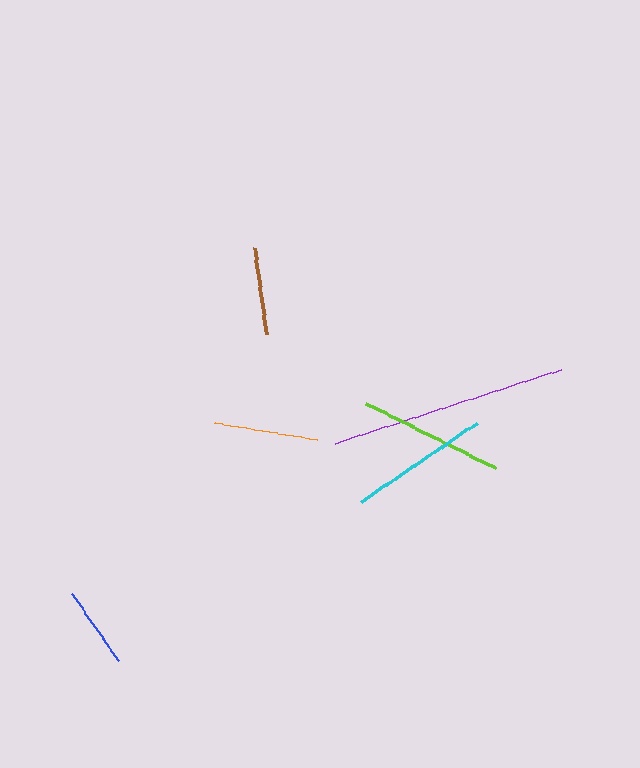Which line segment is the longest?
The purple line is the longest at approximately 238 pixels.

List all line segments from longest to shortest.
From longest to shortest: purple, lime, cyan, orange, brown, blue.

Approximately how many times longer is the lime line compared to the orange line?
The lime line is approximately 1.4 times the length of the orange line.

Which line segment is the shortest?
The blue line is the shortest at approximately 82 pixels.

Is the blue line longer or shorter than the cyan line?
The cyan line is longer than the blue line.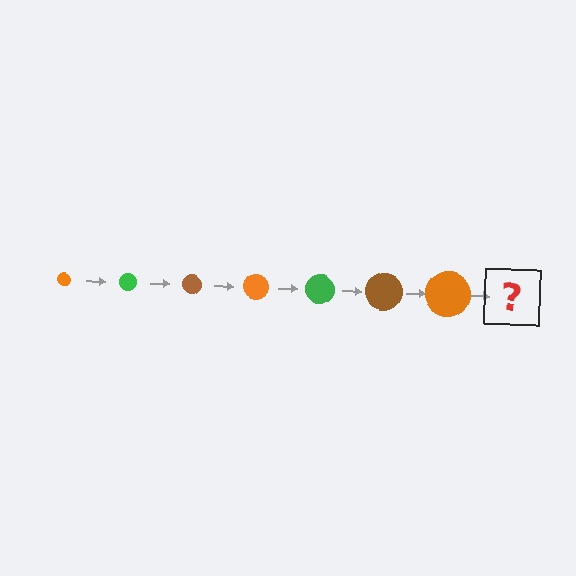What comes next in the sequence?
The next element should be a green circle, larger than the previous one.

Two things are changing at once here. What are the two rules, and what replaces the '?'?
The two rules are that the circle grows larger each step and the color cycles through orange, green, and brown. The '?' should be a green circle, larger than the previous one.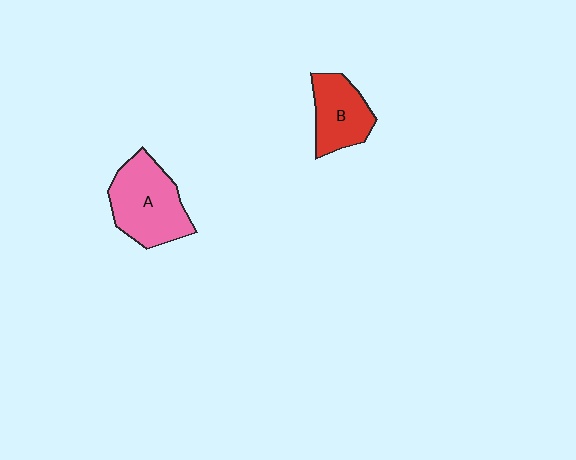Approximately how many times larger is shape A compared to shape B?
Approximately 1.4 times.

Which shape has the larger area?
Shape A (pink).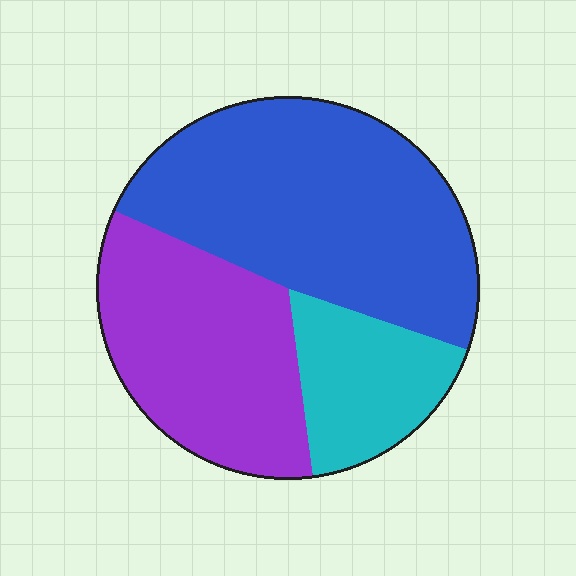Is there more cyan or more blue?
Blue.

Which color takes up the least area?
Cyan, at roughly 20%.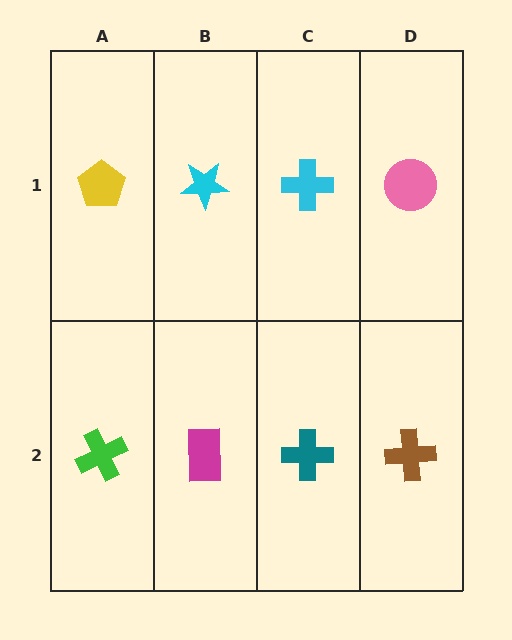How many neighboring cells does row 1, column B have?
3.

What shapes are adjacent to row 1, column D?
A brown cross (row 2, column D), a cyan cross (row 1, column C).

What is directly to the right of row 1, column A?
A cyan star.